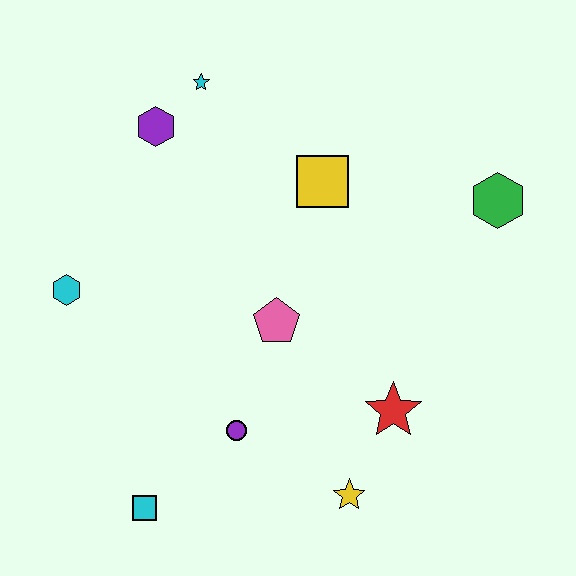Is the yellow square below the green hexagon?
No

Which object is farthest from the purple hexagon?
The yellow star is farthest from the purple hexagon.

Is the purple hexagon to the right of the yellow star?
No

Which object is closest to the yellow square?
The pink pentagon is closest to the yellow square.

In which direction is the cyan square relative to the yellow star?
The cyan square is to the left of the yellow star.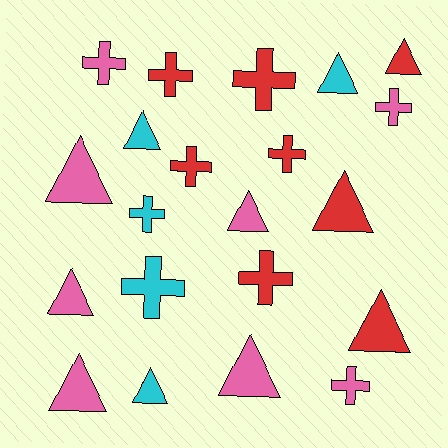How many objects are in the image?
There are 21 objects.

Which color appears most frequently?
Red, with 8 objects.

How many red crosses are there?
There are 5 red crosses.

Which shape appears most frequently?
Triangle, with 11 objects.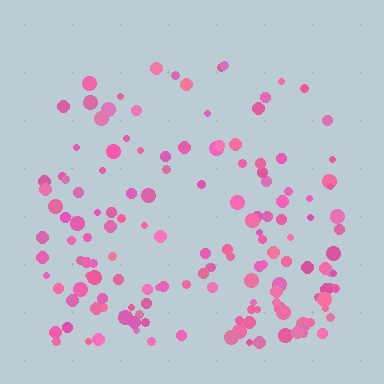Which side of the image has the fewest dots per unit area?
The top.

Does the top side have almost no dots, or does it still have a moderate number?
Still a moderate number, just noticeably fewer than the bottom.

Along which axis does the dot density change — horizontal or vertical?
Vertical.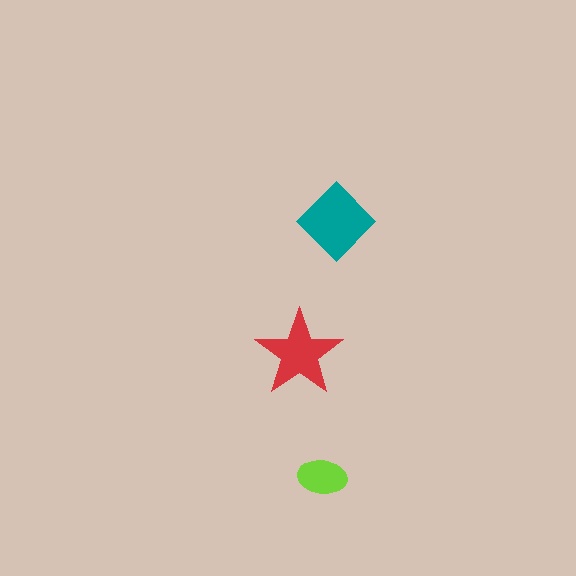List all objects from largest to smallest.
The teal diamond, the red star, the lime ellipse.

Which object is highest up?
The teal diamond is topmost.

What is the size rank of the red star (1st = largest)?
2nd.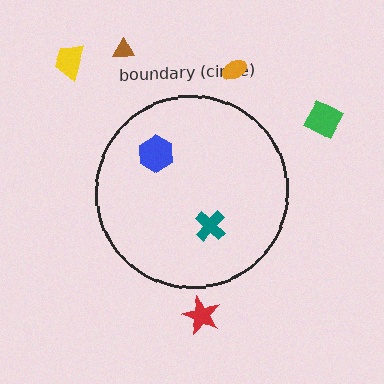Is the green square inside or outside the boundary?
Outside.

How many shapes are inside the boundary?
2 inside, 5 outside.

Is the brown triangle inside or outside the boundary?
Outside.